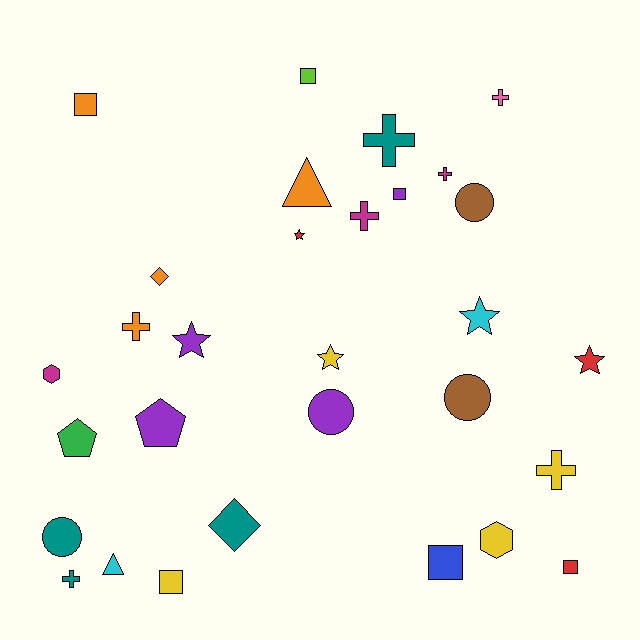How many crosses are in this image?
There are 7 crosses.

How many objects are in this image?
There are 30 objects.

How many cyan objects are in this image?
There are 2 cyan objects.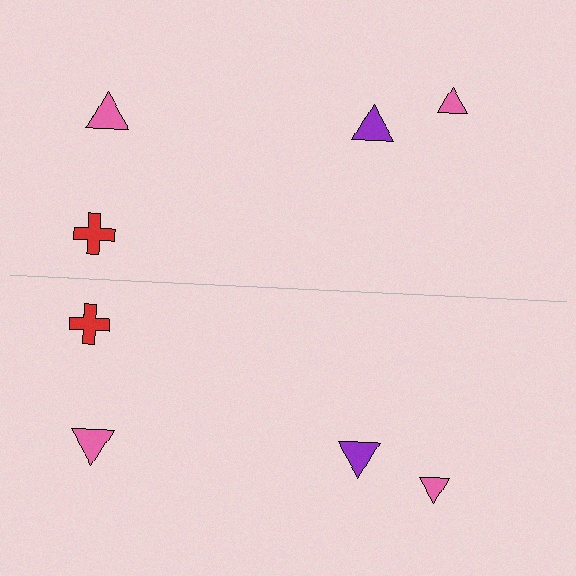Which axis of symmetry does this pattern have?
The pattern has a horizontal axis of symmetry running through the center of the image.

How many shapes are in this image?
There are 8 shapes in this image.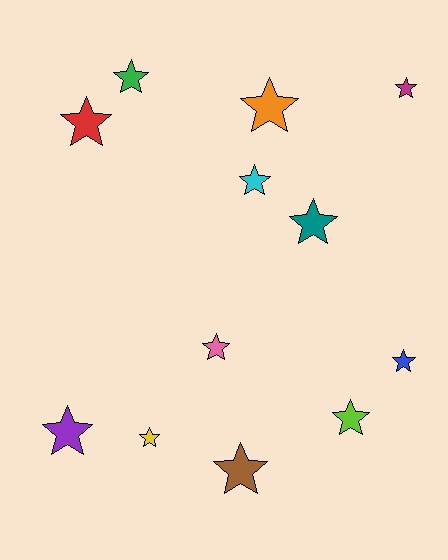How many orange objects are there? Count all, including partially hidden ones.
There is 1 orange object.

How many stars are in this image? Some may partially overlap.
There are 12 stars.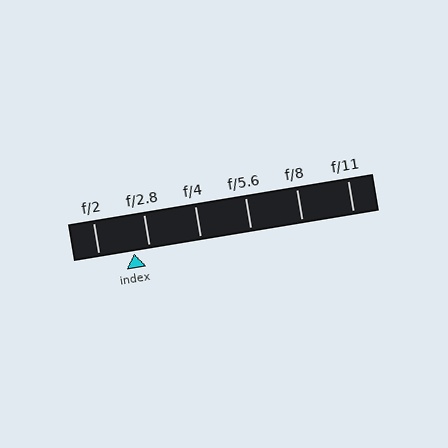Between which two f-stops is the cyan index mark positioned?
The index mark is between f/2 and f/2.8.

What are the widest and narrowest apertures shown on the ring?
The widest aperture shown is f/2 and the narrowest is f/11.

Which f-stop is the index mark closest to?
The index mark is closest to f/2.8.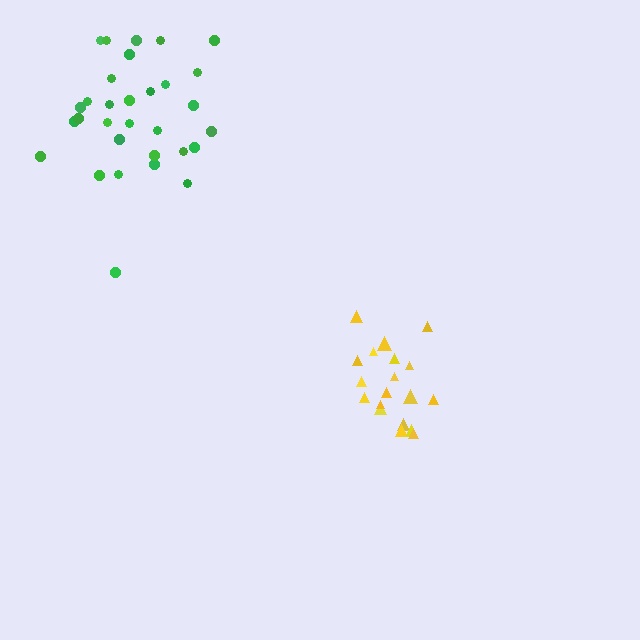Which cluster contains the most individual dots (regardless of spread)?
Green (32).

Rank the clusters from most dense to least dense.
yellow, green.